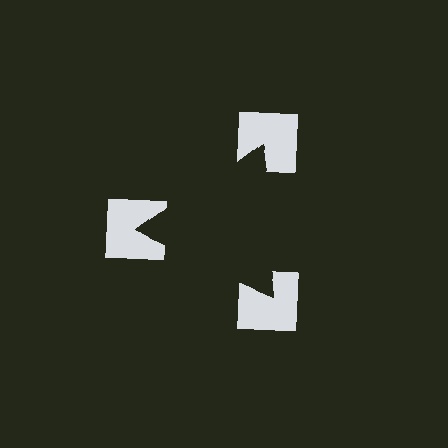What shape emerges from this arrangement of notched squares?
An illusory triangle — its edges are inferred from the aligned wedge cuts in the notched squares, not physically drawn.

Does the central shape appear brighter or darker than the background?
It typically appears slightly darker than the background, even though no actual brightness change is drawn.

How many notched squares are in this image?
There are 3 — one at each vertex of the illusory triangle.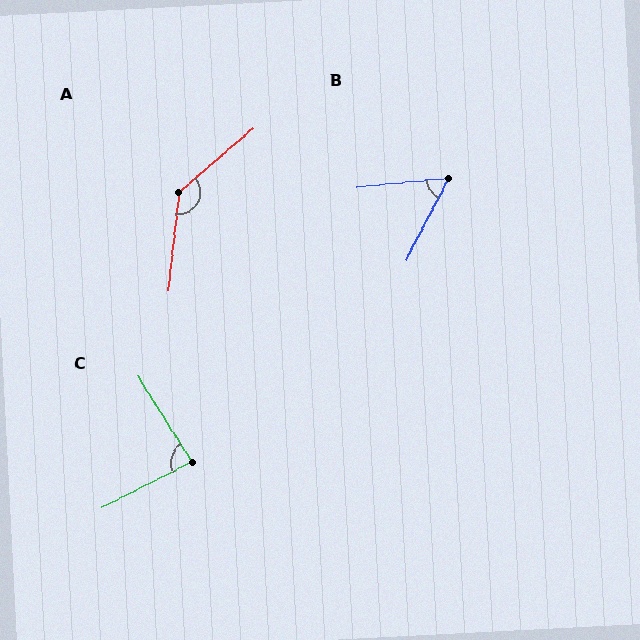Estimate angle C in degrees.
Approximately 85 degrees.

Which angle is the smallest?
B, at approximately 57 degrees.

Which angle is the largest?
A, at approximately 137 degrees.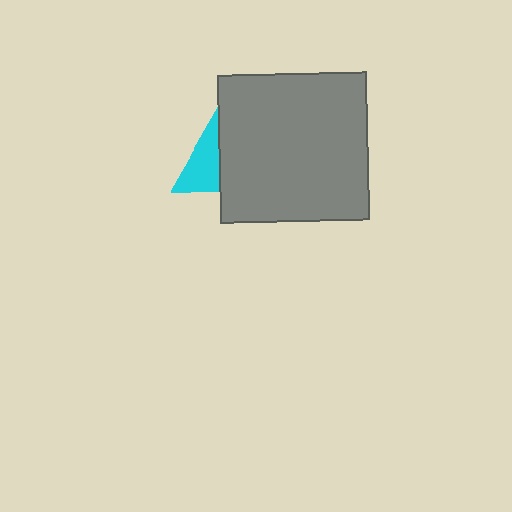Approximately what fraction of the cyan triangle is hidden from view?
Roughly 59% of the cyan triangle is hidden behind the gray square.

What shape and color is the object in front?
The object in front is a gray square.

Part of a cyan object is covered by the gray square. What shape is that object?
It is a triangle.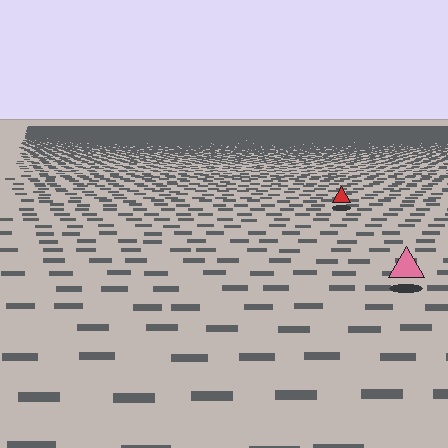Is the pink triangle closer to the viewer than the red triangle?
Yes. The pink triangle is closer — you can tell from the texture gradient: the ground texture is coarser near it.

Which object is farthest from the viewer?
The red triangle is farthest from the viewer. It appears smaller and the ground texture around it is denser.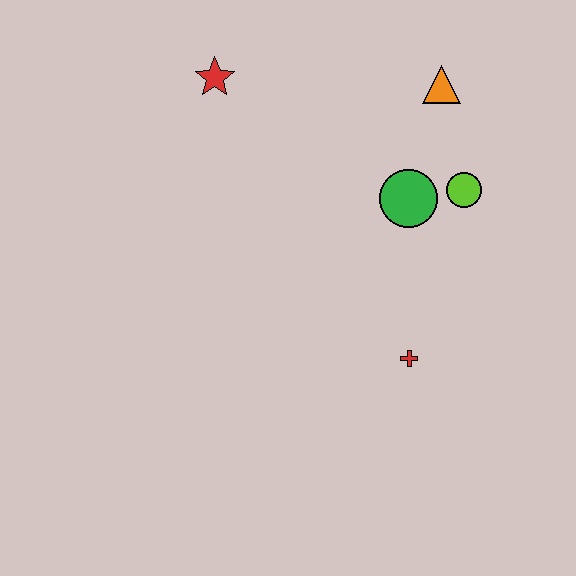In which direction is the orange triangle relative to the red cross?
The orange triangle is above the red cross.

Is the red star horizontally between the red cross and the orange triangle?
No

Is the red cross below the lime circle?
Yes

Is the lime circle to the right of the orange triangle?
Yes